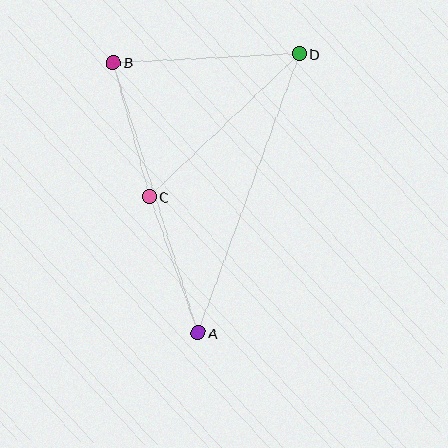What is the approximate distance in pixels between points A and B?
The distance between A and B is approximately 284 pixels.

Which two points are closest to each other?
Points B and C are closest to each other.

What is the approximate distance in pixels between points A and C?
The distance between A and C is approximately 145 pixels.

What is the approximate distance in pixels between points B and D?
The distance between B and D is approximately 186 pixels.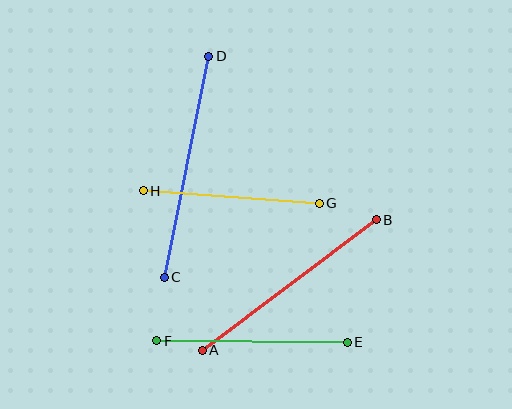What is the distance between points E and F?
The distance is approximately 191 pixels.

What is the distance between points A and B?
The distance is approximately 217 pixels.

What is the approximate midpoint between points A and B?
The midpoint is at approximately (289, 285) pixels.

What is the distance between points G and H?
The distance is approximately 177 pixels.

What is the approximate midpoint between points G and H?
The midpoint is at approximately (231, 197) pixels.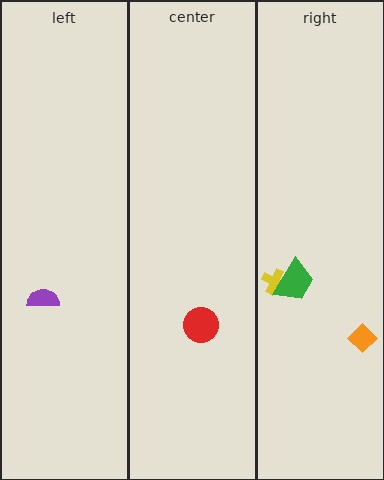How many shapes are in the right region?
3.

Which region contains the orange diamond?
The right region.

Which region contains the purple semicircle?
The left region.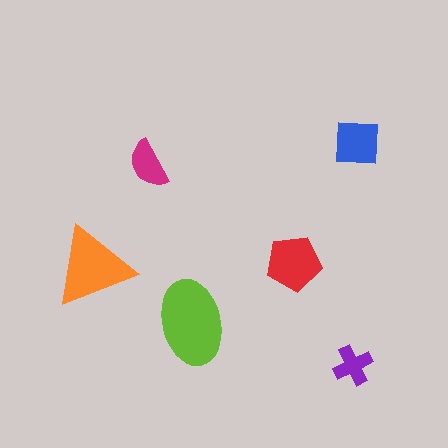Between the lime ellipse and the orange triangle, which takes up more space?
The lime ellipse.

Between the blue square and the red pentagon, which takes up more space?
The red pentagon.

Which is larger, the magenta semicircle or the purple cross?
The magenta semicircle.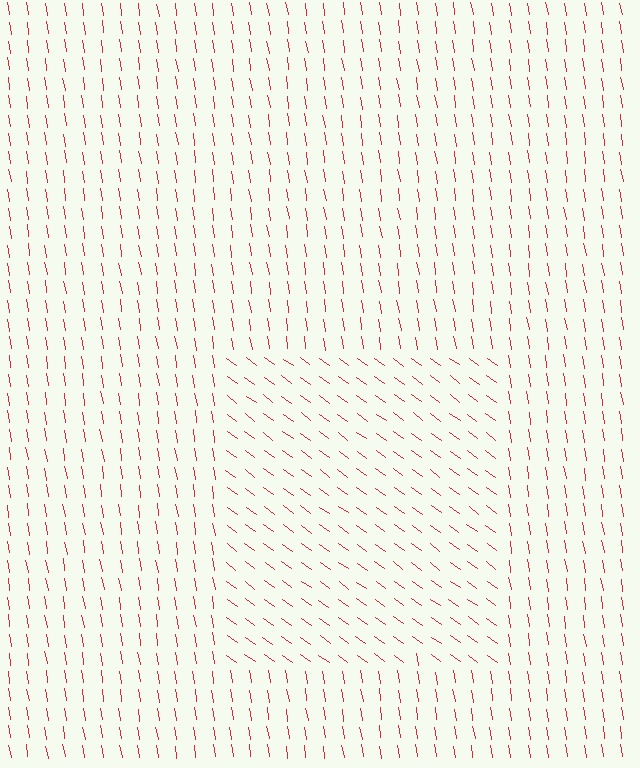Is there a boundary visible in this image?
Yes, there is a texture boundary formed by a change in line orientation.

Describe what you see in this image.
The image is filled with small red line segments. A rectangle region in the image has lines oriented differently from the surrounding lines, creating a visible texture boundary.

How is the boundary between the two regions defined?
The boundary is defined purely by a change in line orientation (approximately 45 degrees difference). All lines are the same color and thickness.